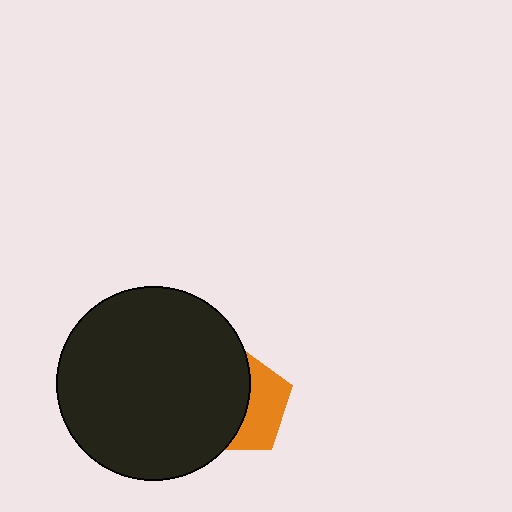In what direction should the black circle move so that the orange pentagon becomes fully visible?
The black circle should move left. That is the shortest direction to clear the overlap and leave the orange pentagon fully visible.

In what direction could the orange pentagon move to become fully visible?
The orange pentagon could move right. That would shift it out from behind the black circle entirely.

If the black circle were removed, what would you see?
You would see the complete orange pentagon.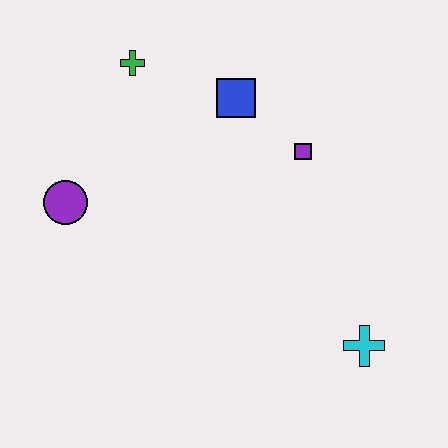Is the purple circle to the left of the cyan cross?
Yes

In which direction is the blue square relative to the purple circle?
The blue square is to the right of the purple circle.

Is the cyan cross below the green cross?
Yes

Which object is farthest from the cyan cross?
The green cross is farthest from the cyan cross.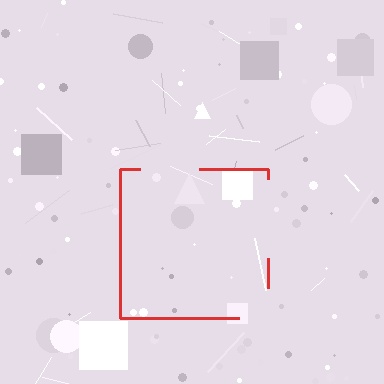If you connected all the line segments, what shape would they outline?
They would outline a square.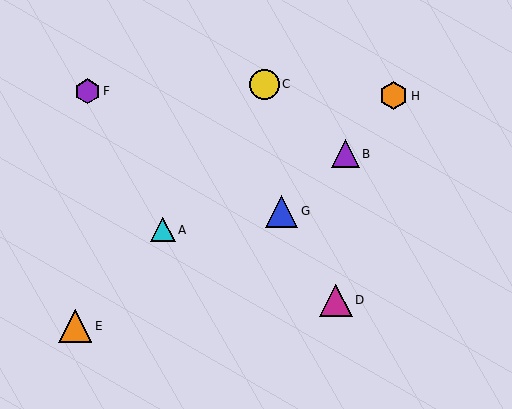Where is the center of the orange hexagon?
The center of the orange hexagon is at (393, 96).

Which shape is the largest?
The orange triangle (labeled E) is the largest.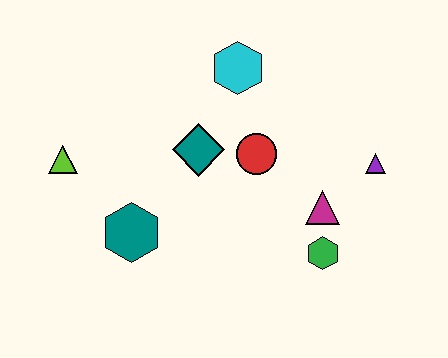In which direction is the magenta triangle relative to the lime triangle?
The magenta triangle is to the right of the lime triangle.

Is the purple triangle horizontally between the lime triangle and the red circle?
No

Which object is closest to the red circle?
The teal diamond is closest to the red circle.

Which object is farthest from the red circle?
The lime triangle is farthest from the red circle.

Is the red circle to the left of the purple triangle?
Yes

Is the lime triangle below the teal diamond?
Yes